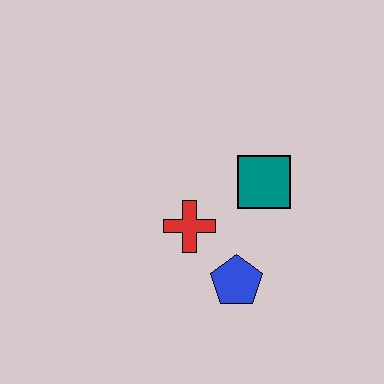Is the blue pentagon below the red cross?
Yes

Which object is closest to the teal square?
The red cross is closest to the teal square.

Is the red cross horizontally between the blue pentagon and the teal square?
No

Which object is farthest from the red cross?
The teal square is farthest from the red cross.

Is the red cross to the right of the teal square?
No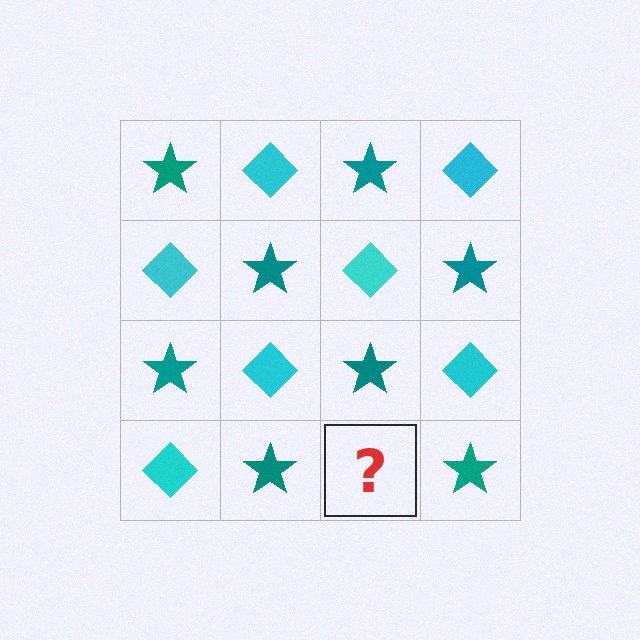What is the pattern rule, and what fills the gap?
The rule is that it alternates teal star and cyan diamond in a checkerboard pattern. The gap should be filled with a cyan diamond.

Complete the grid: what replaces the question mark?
The question mark should be replaced with a cyan diamond.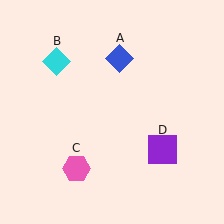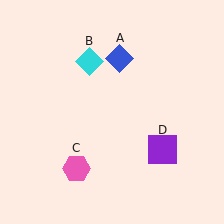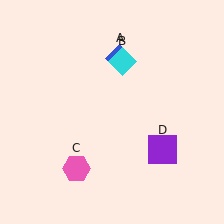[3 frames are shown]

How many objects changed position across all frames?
1 object changed position: cyan diamond (object B).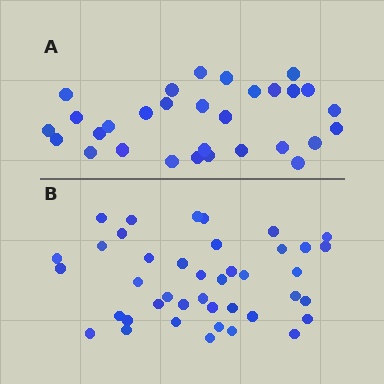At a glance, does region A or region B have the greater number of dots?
Region B (the bottom region) has more dots.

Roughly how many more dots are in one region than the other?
Region B has roughly 12 or so more dots than region A.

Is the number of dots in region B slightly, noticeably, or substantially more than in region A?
Region B has noticeably more, but not dramatically so. The ratio is roughly 1.4 to 1.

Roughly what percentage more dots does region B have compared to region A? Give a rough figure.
About 35% more.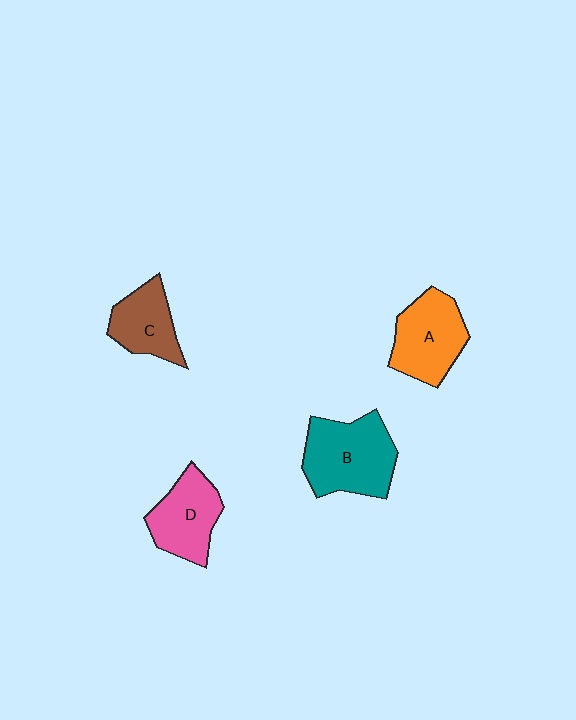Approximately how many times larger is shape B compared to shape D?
Approximately 1.3 times.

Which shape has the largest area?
Shape B (teal).